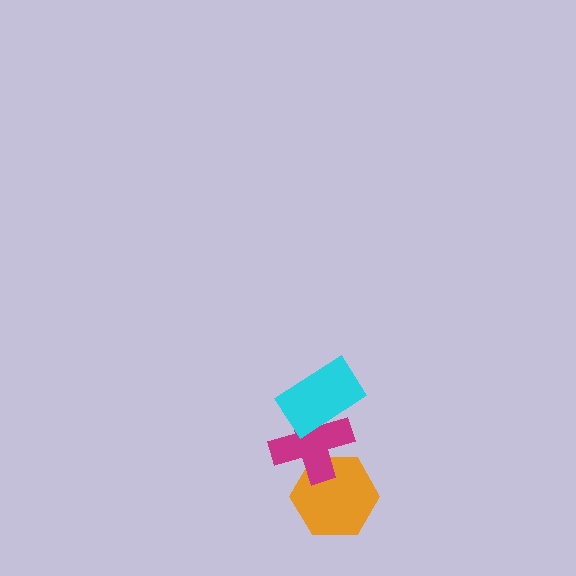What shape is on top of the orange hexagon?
The magenta cross is on top of the orange hexagon.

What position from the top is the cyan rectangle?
The cyan rectangle is 1st from the top.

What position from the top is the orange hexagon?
The orange hexagon is 3rd from the top.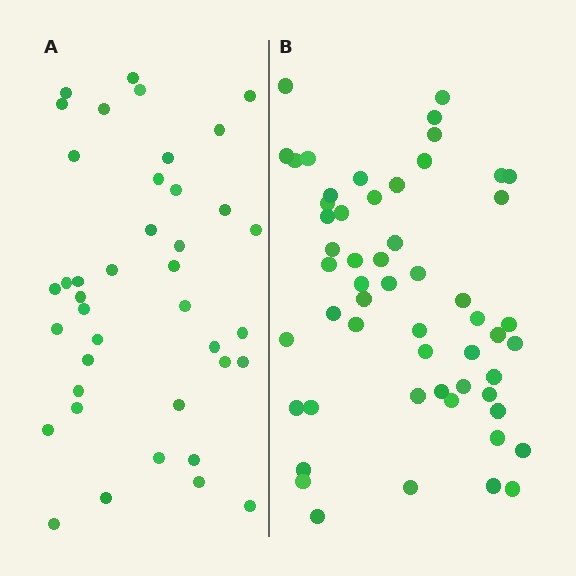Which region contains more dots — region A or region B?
Region B (the right region) has more dots.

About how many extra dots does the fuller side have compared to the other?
Region B has approximately 15 more dots than region A.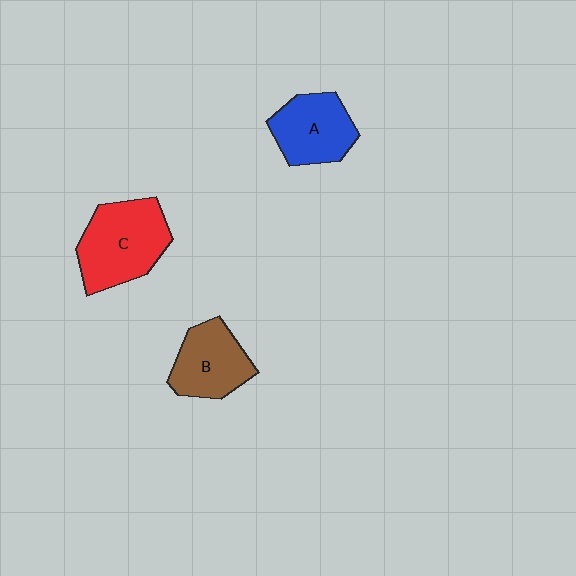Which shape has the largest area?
Shape C (red).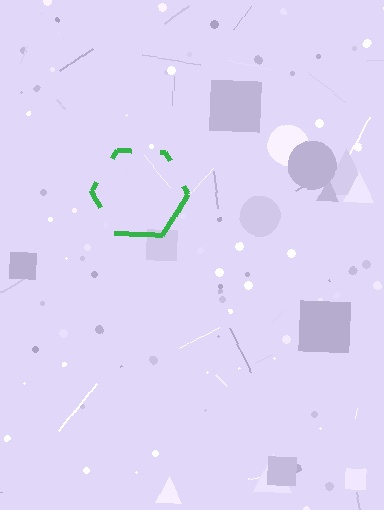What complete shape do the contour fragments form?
The contour fragments form a hexagon.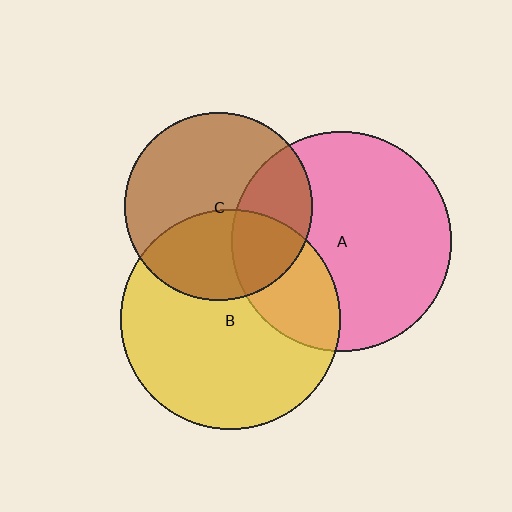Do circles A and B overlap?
Yes.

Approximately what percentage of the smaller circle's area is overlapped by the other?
Approximately 25%.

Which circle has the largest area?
Circle A (pink).